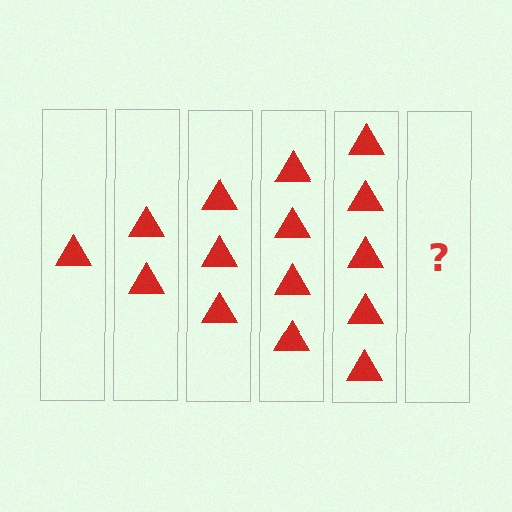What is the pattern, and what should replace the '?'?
The pattern is that each step adds one more triangle. The '?' should be 6 triangles.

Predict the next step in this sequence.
The next step is 6 triangles.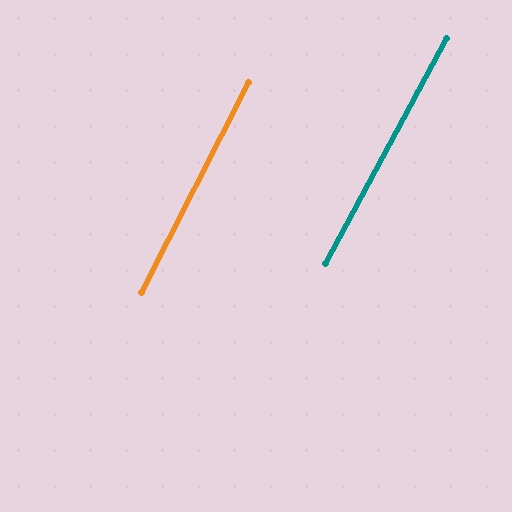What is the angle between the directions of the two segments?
Approximately 1 degree.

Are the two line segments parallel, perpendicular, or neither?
Parallel — their directions differ by only 1.3°.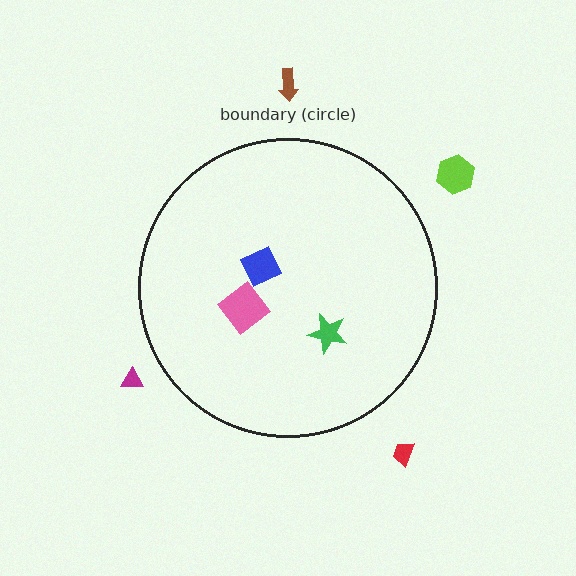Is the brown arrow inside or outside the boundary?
Outside.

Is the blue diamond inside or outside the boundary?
Inside.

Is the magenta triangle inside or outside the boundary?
Outside.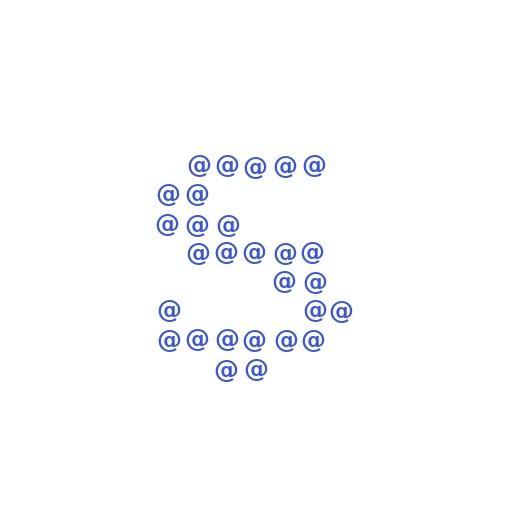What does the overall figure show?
The overall figure shows the letter S.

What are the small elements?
The small elements are at signs.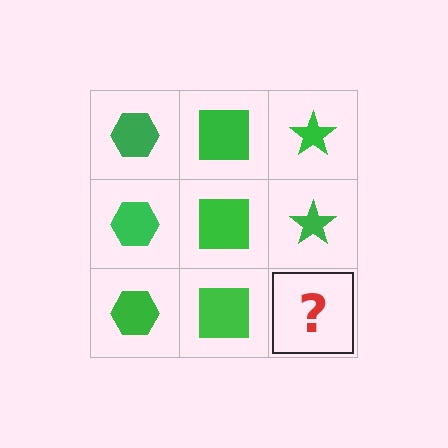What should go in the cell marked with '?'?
The missing cell should contain a green star.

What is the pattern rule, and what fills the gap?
The rule is that each column has a consistent shape. The gap should be filled with a green star.